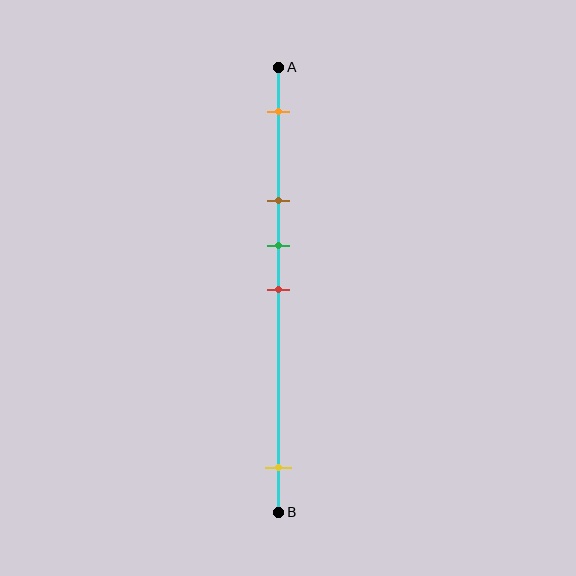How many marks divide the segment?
There are 5 marks dividing the segment.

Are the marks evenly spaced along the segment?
No, the marks are not evenly spaced.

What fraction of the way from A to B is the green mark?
The green mark is approximately 40% (0.4) of the way from A to B.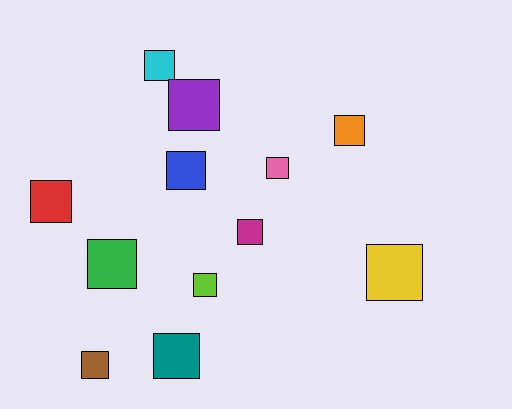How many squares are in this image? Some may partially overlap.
There are 12 squares.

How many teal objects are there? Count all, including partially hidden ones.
There is 1 teal object.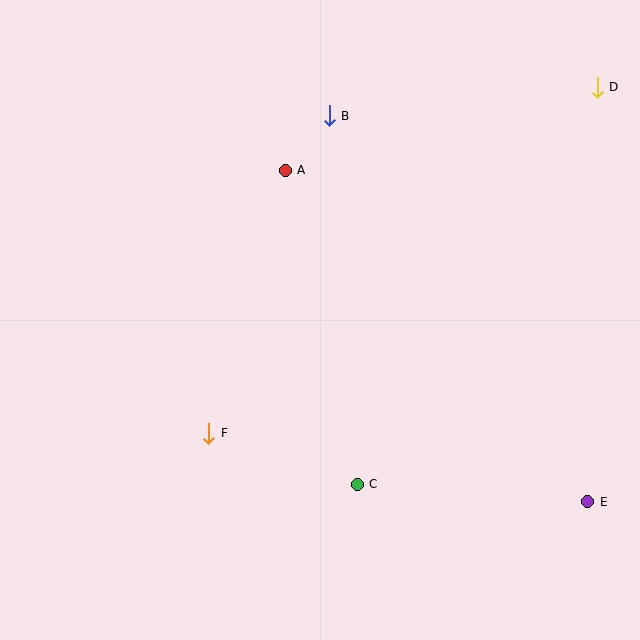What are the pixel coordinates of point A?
Point A is at (285, 170).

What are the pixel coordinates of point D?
Point D is at (597, 87).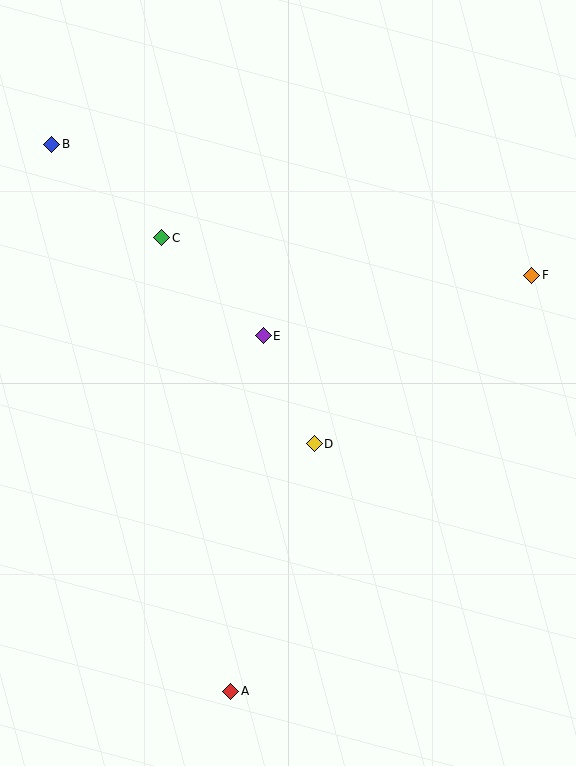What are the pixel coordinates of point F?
Point F is at (532, 275).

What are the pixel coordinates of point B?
Point B is at (52, 144).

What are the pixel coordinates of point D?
Point D is at (314, 444).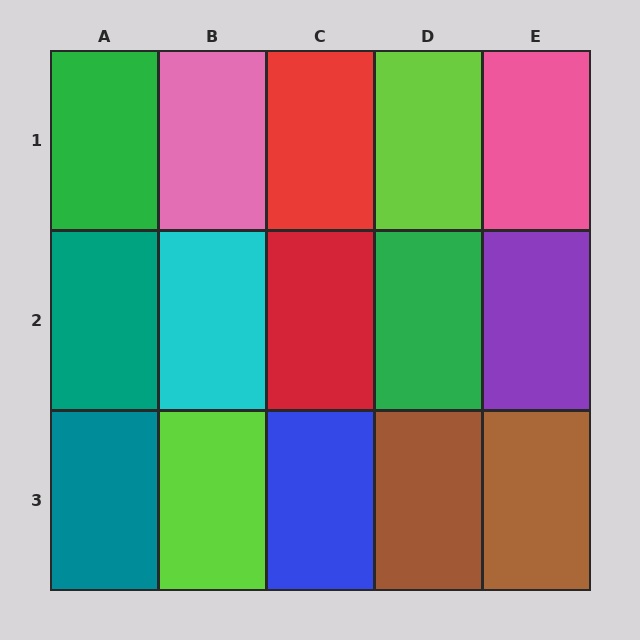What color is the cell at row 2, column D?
Green.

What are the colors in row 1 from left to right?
Green, pink, red, lime, pink.